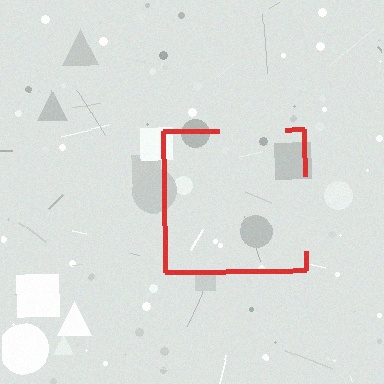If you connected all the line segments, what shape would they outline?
They would outline a square.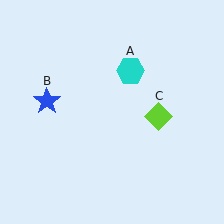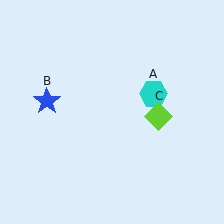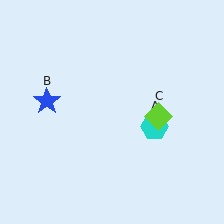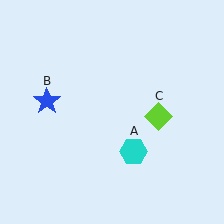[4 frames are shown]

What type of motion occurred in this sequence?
The cyan hexagon (object A) rotated clockwise around the center of the scene.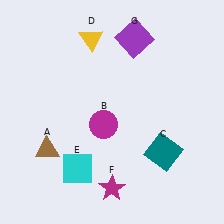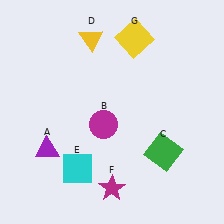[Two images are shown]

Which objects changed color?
A changed from brown to purple. C changed from teal to green. G changed from purple to yellow.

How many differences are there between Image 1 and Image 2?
There are 3 differences between the two images.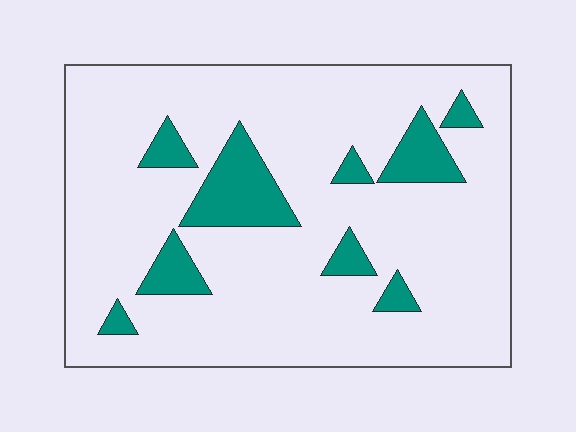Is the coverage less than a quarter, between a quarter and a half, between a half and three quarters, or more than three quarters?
Less than a quarter.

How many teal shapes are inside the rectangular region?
9.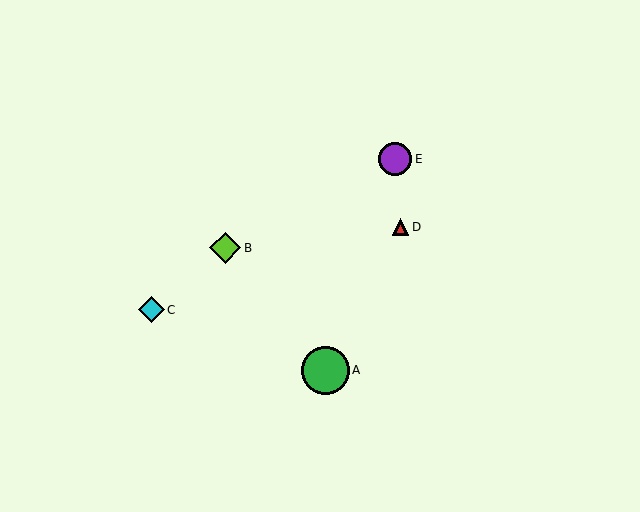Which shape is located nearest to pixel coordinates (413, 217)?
The red triangle (labeled D) at (400, 227) is nearest to that location.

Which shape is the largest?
The green circle (labeled A) is the largest.